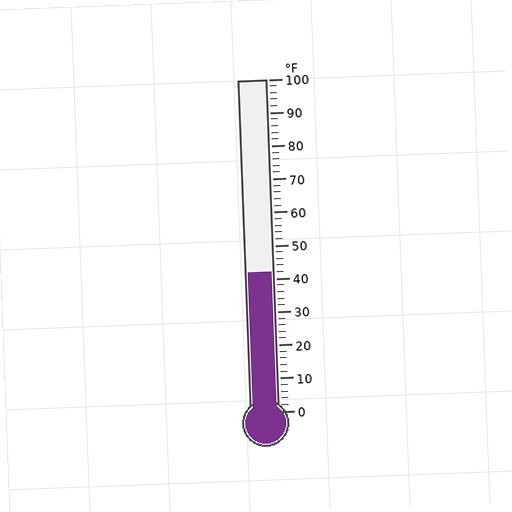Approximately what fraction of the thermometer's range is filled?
The thermometer is filled to approximately 40% of its range.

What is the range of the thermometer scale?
The thermometer scale ranges from 0°F to 100°F.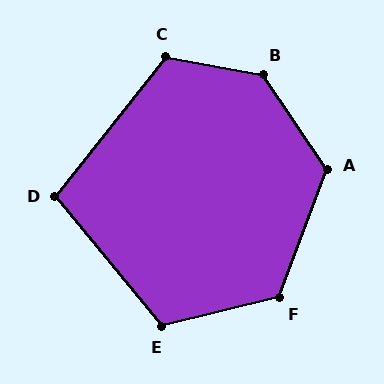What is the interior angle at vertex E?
Approximately 116 degrees (obtuse).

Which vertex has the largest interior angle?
B, at approximately 134 degrees.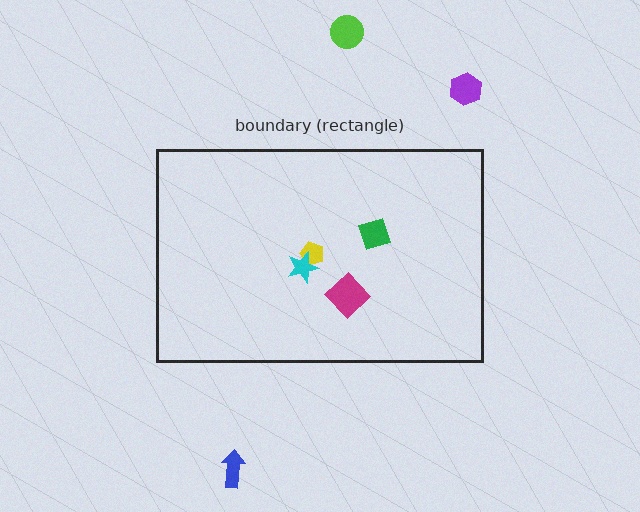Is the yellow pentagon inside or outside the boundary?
Inside.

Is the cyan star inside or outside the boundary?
Inside.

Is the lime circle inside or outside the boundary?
Outside.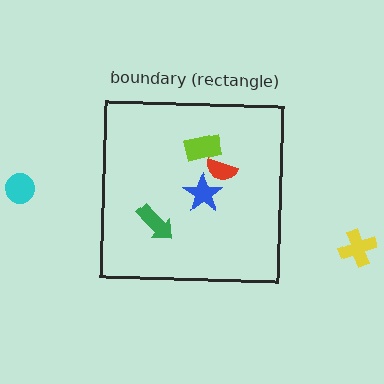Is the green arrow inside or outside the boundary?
Inside.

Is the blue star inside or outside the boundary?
Inside.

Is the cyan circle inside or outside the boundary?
Outside.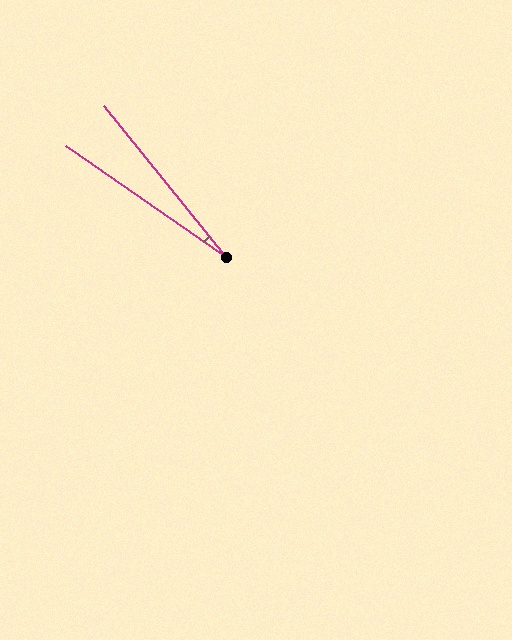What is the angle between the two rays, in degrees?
Approximately 16 degrees.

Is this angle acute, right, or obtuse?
It is acute.